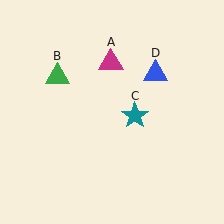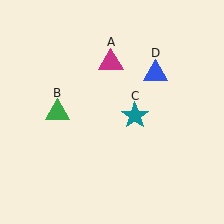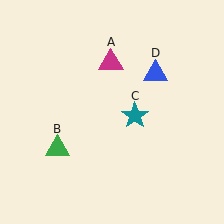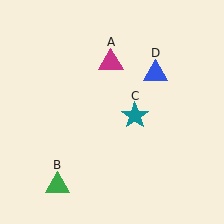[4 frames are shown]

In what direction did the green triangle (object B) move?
The green triangle (object B) moved down.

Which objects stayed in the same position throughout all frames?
Magenta triangle (object A) and teal star (object C) and blue triangle (object D) remained stationary.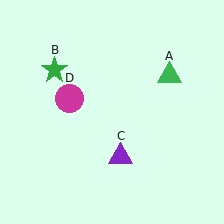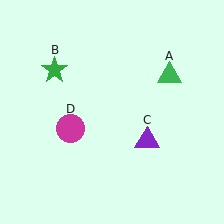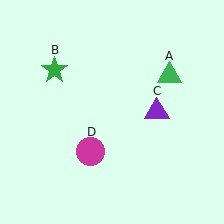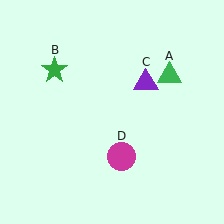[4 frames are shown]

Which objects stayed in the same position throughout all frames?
Green triangle (object A) and green star (object B) remained stationary.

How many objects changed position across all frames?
2 objects changed position: purple triangle (object C), magenta circle (object D).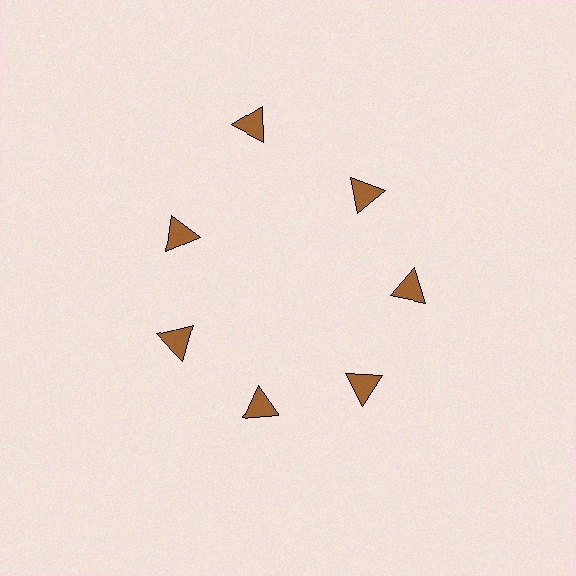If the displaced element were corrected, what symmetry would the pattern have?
It would have 7-fold rotational symmetry — the pattern would map onto itself every 51 degrees.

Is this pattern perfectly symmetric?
No. The 7 brown triangles are arranged in a ring, but one element near the 12 o'clock position is pushed outward from the center, breaking the 7-fold rotational symmetry.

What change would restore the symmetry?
The symmetry would be restored by moving it inward, back onto the ring so that all 7 triangles sit at equal angles and equal distance from the center.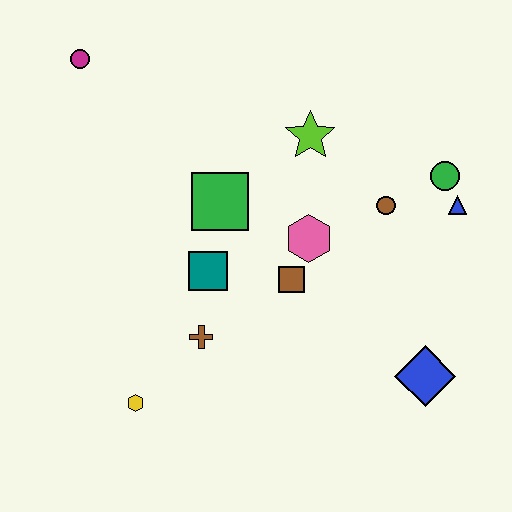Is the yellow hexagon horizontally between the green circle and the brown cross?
No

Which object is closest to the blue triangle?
The green circle is closest to the blue triangle.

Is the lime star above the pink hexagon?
Yes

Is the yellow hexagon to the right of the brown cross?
No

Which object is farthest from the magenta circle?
The blue diamond is farthest from the magenta circle.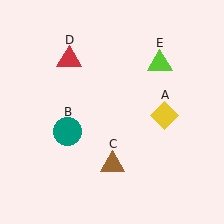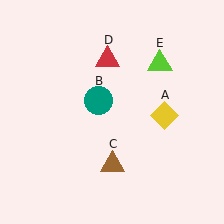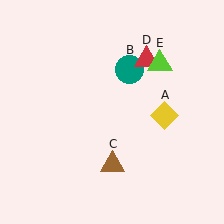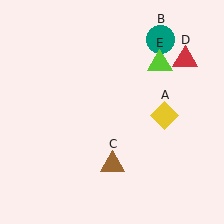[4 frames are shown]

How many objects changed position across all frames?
2 objects changed position: teal circle (object B), red triangle (object D).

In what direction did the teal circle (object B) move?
The teal circle (object B) moved up and to the right.